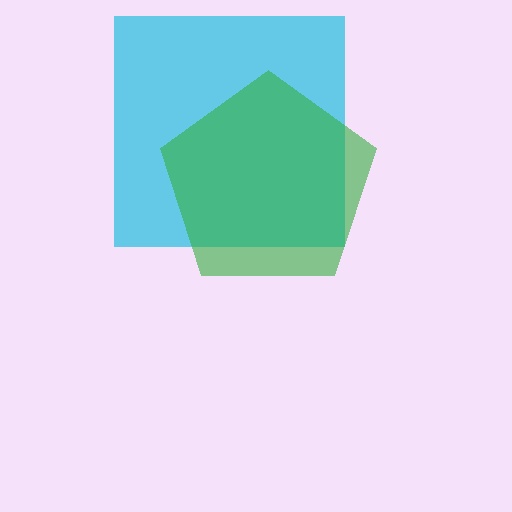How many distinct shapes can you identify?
There are 2 distinct shapes: a cyan square, a green pentagon.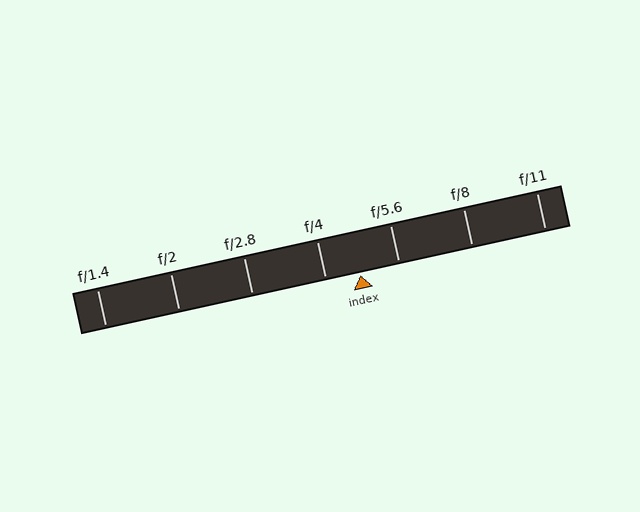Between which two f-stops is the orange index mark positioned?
The index mark is between f/4 and f/5.6.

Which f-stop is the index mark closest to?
The index mark is closest to f/4.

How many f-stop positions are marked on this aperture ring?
There are 7 f-stop positions marked.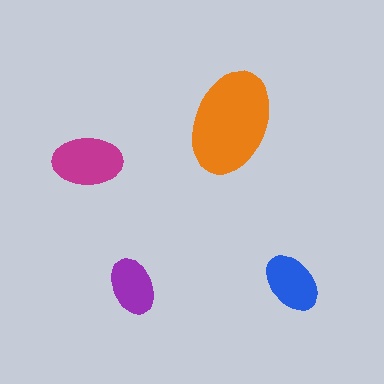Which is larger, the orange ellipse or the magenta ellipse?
The orange one.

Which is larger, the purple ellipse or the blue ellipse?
The blue one.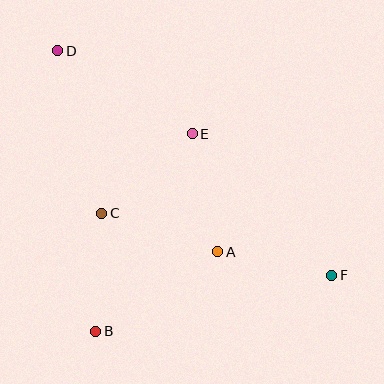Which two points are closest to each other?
Points A and F are closest to each other.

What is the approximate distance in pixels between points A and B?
The distance between A and B is approximately 145 pixels.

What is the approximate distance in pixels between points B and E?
The distance between B and E is approximately 220 pixels.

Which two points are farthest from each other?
Points D and F are farthest from each other.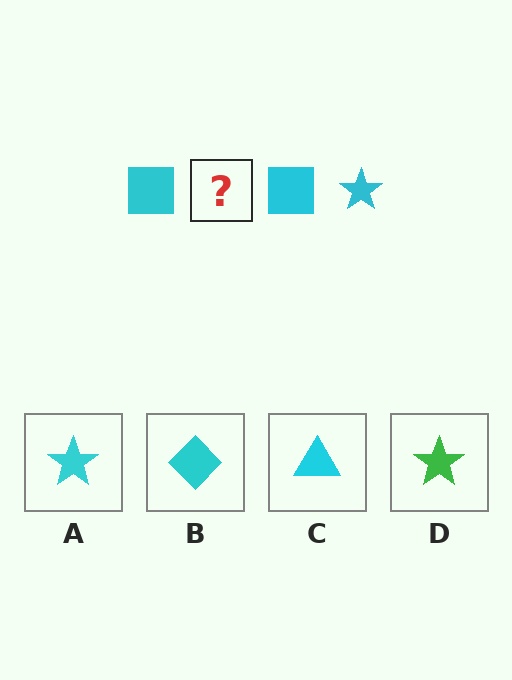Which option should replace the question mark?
Option A.